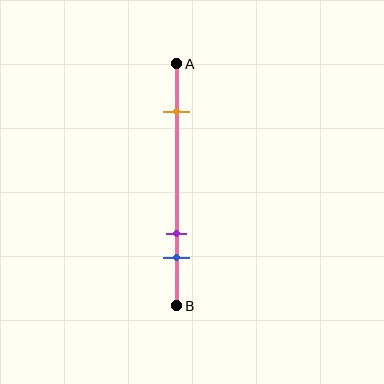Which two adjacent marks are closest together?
The purple and blue marks are the closest adjacent pair.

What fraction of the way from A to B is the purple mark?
The purple mark is approximately 70% (0.7) of the way from A to B.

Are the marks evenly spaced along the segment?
No, the marks are not evenly spaced.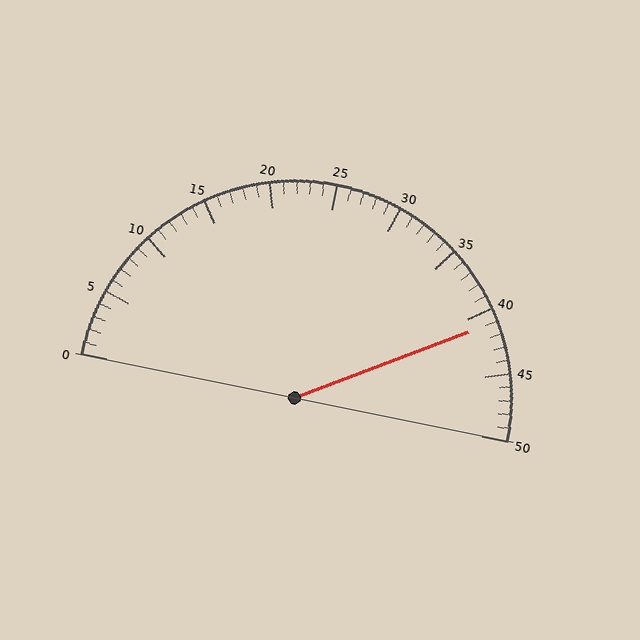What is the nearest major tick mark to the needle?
The nearest major tick mark is 40.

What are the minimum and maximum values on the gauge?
The gauge ranges from 0 to 50.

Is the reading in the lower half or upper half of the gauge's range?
The reading is in the upper half of the range (0 to 50).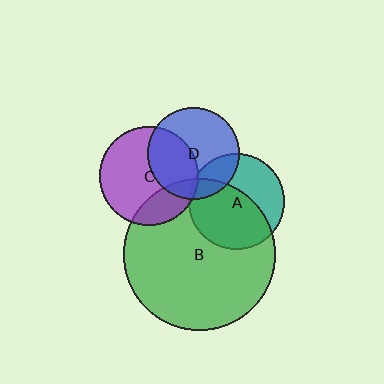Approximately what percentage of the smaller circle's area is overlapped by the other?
Approximately 15%.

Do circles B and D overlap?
Yes.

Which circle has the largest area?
Circle B (green).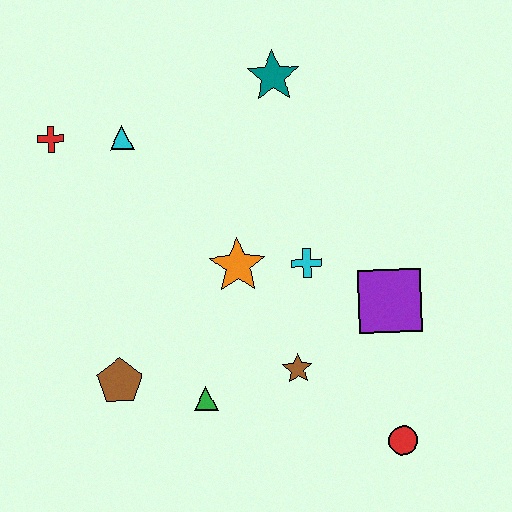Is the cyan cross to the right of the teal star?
Yes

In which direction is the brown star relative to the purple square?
The brown star is to the left of the purple square.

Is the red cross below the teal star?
Yes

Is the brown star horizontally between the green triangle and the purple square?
Yes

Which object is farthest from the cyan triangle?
The red circle is farthest from the cyan triangle.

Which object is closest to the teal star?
The cyan triangle is closest to the teal star.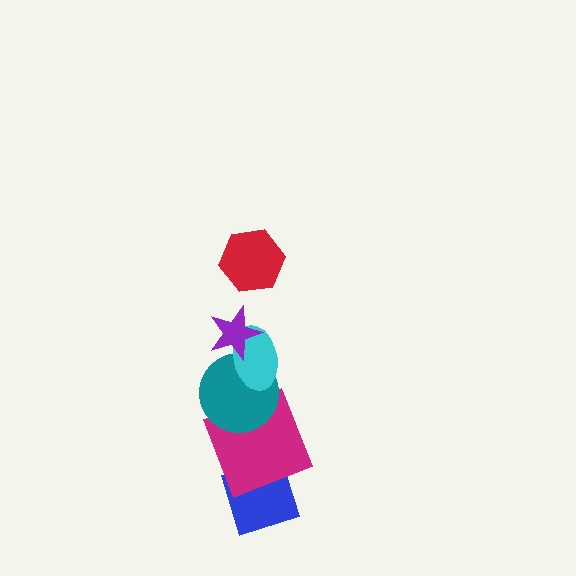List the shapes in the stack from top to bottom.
From top to bottom: the red hexagon, the purple star, the cyan ellipse, the teal circle, the magenta square, the blue diamond.